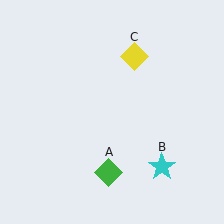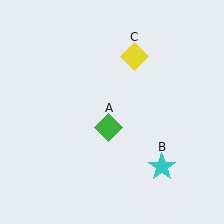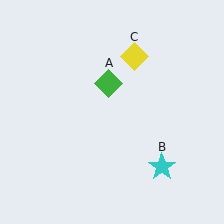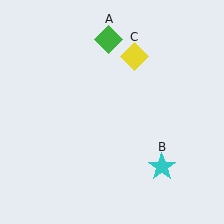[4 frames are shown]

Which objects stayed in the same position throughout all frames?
Cyan star (object B) and yellow diamond (object C) remained stationary.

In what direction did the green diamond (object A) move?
The green diamond (object A) moved up.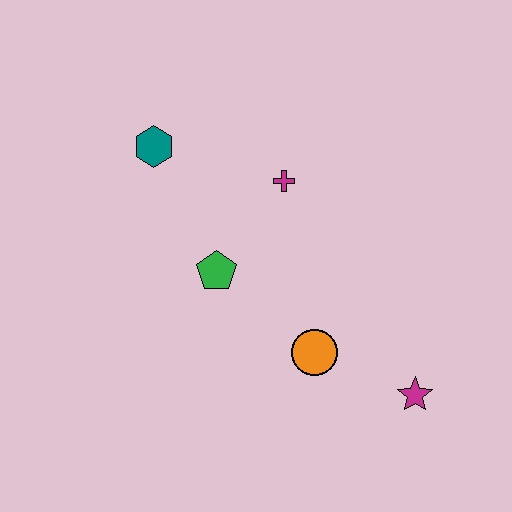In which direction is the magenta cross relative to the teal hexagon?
The magenta cross is to the right of the teal hexagon.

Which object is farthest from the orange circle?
The teal hexagon is farthest from the orange circle.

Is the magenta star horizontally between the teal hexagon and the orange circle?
No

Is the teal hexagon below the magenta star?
No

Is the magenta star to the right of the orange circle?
Yes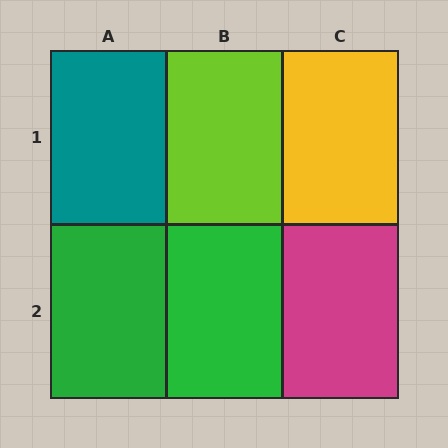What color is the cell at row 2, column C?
Magenta.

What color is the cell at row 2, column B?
Green.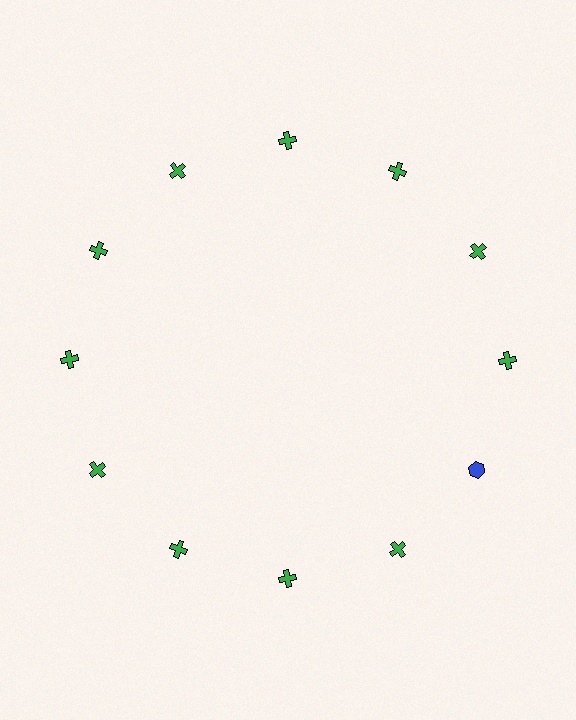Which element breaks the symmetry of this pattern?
The blue hexagon at roughly the 4 o'clock position breaks the symmetry. All other shapes are green crosses.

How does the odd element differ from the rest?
It differs in both color (blue instead of green) and shape (hexagon instead of cross).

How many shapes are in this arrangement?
There are 12 shapes arranged in a ring pattern.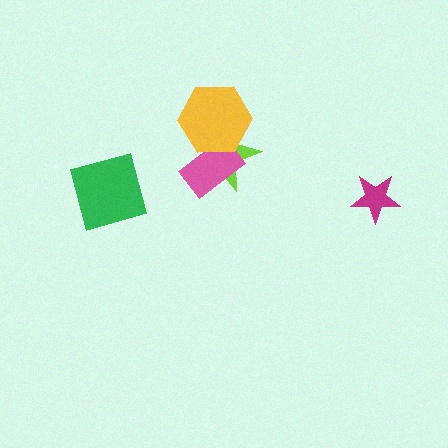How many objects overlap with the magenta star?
0 objects overlap with the magenta star.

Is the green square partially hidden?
No, no other shape covers it.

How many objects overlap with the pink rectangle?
2 objects overlap with the pink rectangle.